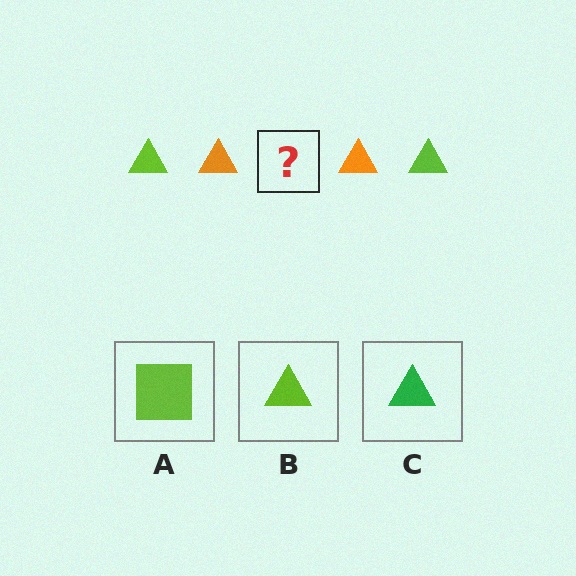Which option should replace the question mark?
Option B.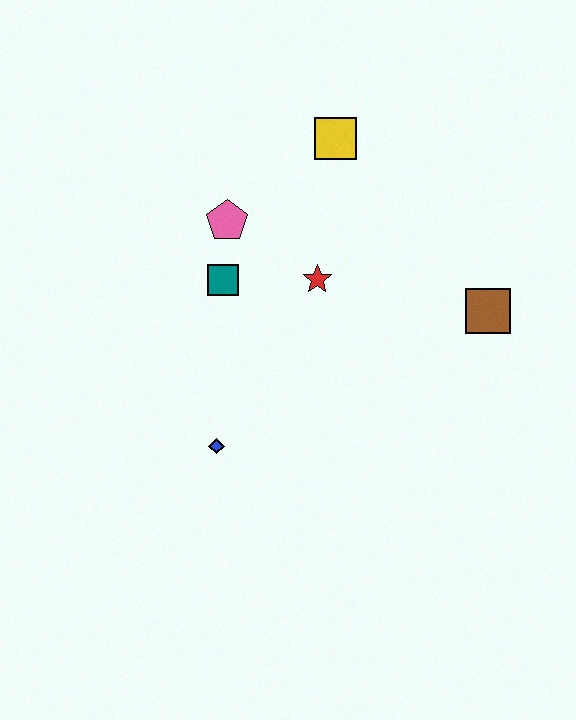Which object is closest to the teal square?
The pink pentagon is closest to the teal square.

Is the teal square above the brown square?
Yes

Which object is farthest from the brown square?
The blue diamond is farthest from the brown square.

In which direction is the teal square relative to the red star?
The teal square is to the left of the red star.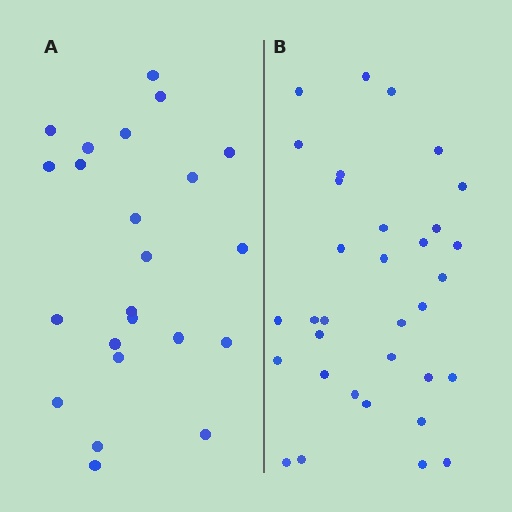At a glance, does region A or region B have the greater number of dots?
Region B (the right region) has more dots.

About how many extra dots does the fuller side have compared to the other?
Region B has roughly 10 or so more dots than region A.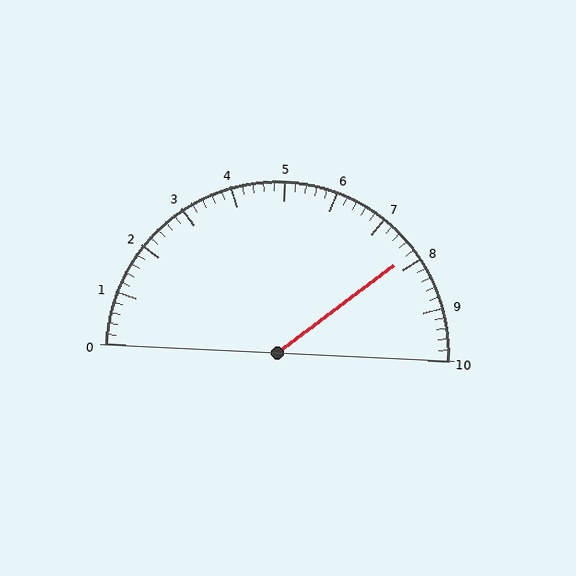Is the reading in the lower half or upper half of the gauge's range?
The reading is in the upper half of the range (0 to 10).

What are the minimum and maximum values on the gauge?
The gauge ranges from 0 to 10.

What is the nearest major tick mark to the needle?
The nearest major tick mark is 8.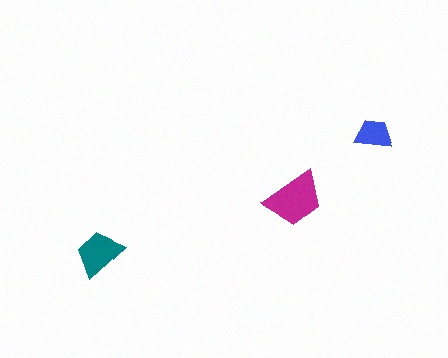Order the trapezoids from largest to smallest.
the magenta one, the teal one, the blue one.